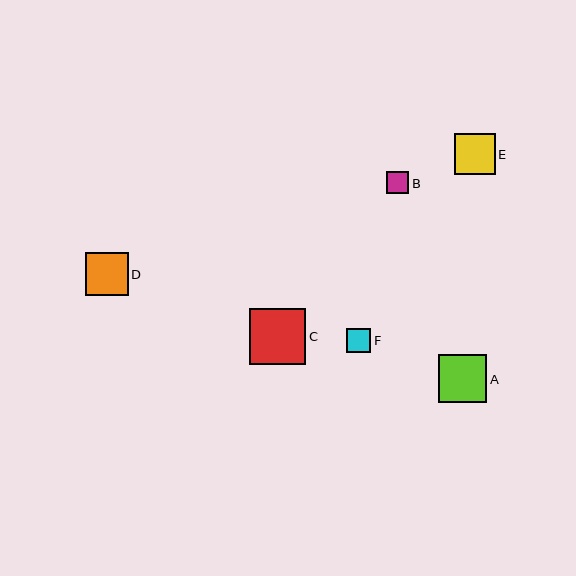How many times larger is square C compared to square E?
Square C is approximately 1.4 times the size of square E.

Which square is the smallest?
Square B is the smallest with a size of approximately 22 pixels.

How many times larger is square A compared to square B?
Square A is approximately 2.2 times the size of square B.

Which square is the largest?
Square C is the largest with a size of approximately 56 pixels.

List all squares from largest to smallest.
From largest to smallest: C, A, D, E, F, B.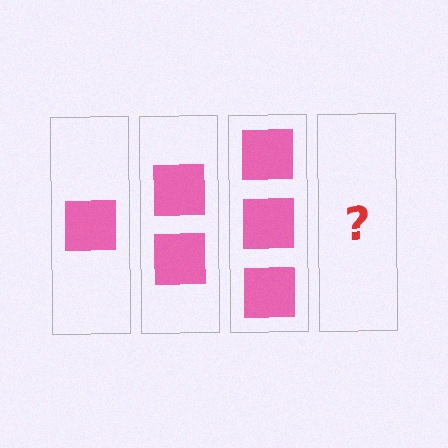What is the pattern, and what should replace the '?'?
The pattern is that each step adds one more square. The '?' should be 4 squares.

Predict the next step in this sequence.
The next step is 4 squares.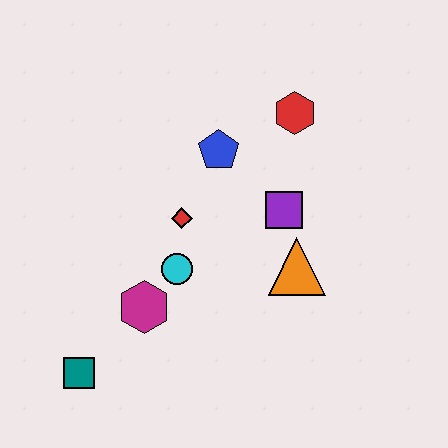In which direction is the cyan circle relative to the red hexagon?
The cyan circle is below the red hexagon.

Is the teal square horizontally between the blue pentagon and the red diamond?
No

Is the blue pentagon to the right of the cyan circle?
Yes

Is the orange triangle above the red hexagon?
No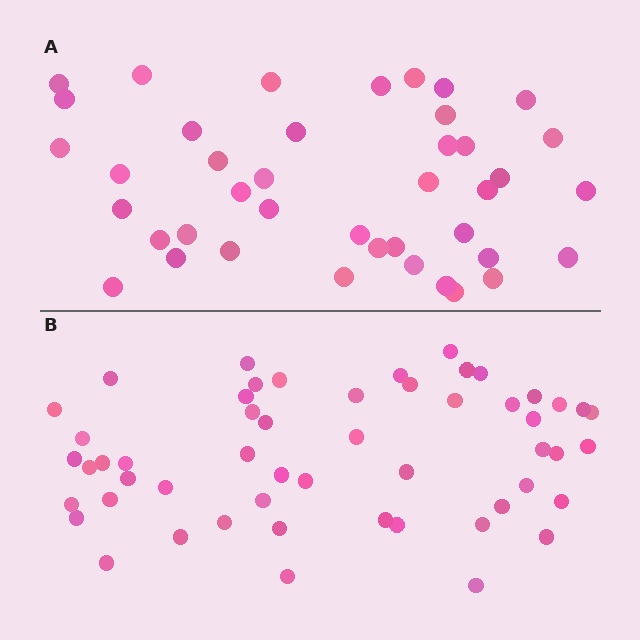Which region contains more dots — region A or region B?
Region B (the bottom region) has more dots.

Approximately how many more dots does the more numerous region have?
Region B has roughly 12 or so more dots than region A.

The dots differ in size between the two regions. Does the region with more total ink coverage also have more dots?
No. Region A has more total ink coverage because its dots are larger, but region B actually contains more individual dots. Total area can be misleading — the number of items is what matters here.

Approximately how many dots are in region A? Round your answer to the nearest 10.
About 40 dots. (The exact count is 41, which rounds to 40.)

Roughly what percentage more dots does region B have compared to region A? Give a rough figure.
About 30% more.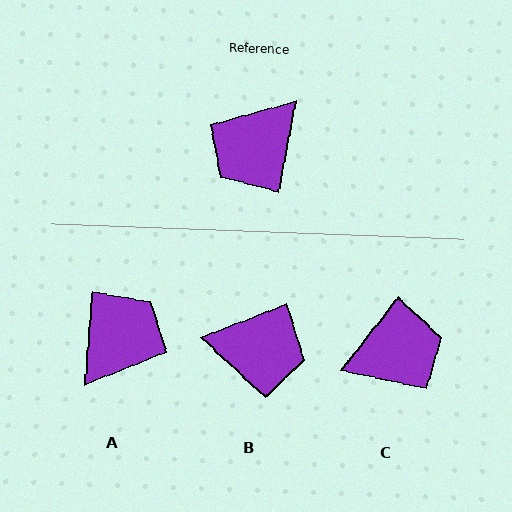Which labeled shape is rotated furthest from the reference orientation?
A, about 174 degrees away.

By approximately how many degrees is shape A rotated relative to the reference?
Approximately 174 degrees clockwise.